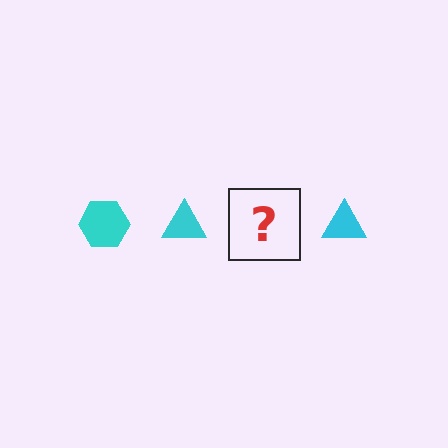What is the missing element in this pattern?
The missing element is a cyan hexagon.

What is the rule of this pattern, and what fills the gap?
The rule is that the pattern cycles through hexagon, triangle shapes in cyan. The gap should be filled with a cyan hexagon.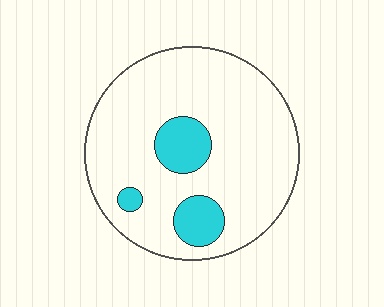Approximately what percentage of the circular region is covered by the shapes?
Approximately 15%.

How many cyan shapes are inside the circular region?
3.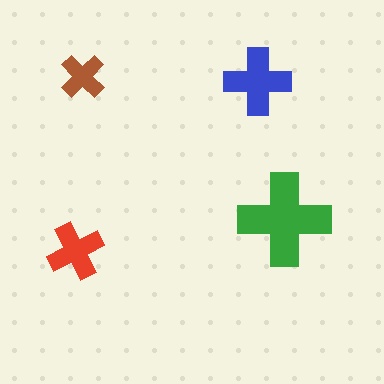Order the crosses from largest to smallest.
the green one, the blue one, the red one, the brown one.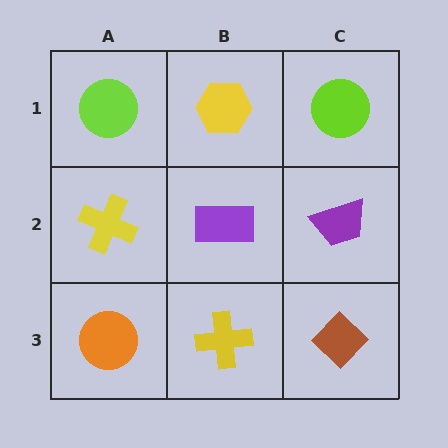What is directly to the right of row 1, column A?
A yellow hexagon.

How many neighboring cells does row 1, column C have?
2.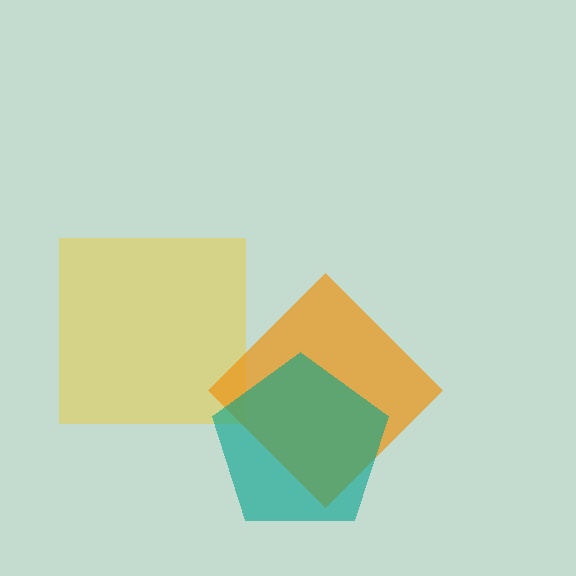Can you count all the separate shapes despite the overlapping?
Yes, there are 3 separate shapes.